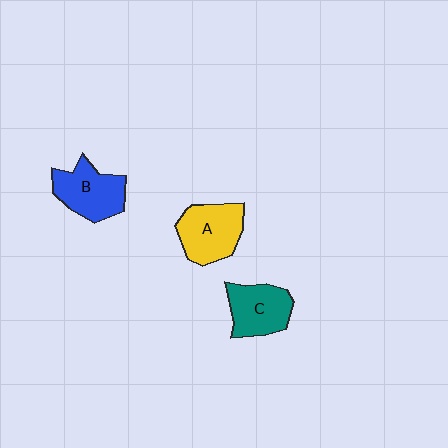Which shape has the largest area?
Shape A (yellow).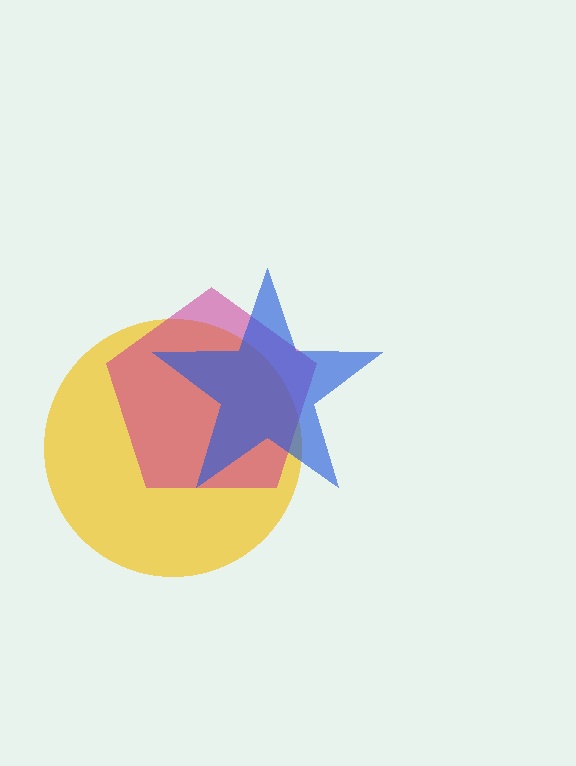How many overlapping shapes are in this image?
There are 3 overlapping shapes in the image.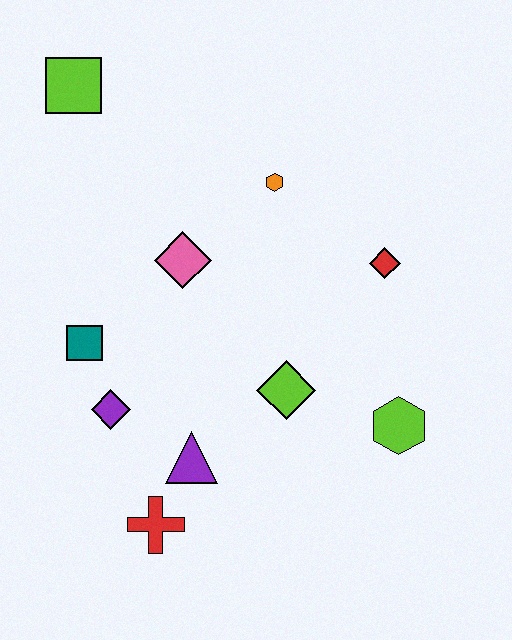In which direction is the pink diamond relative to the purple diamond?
The pink diamond is above the purple diamond.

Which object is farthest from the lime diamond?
The lime square is farthest from the lime diamond.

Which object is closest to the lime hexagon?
The lime diamond is closest to the lime hexagon.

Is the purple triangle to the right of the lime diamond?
No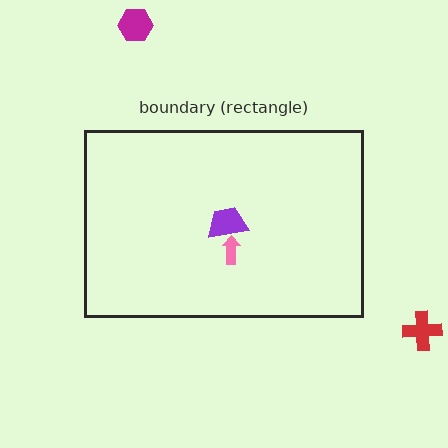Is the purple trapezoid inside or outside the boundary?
Inside.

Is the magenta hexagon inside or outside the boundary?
Outside.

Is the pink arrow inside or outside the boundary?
Inside.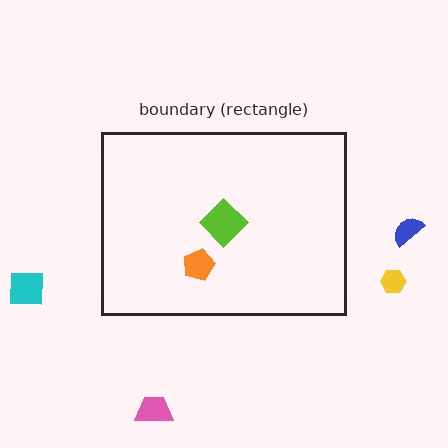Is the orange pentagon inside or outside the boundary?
Inside.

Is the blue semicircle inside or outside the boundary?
Outside.